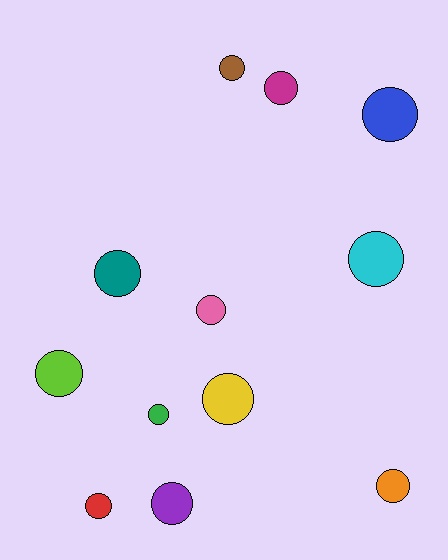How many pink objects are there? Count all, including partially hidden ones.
There is 1 pink object.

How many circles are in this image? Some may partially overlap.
There are 12 circles.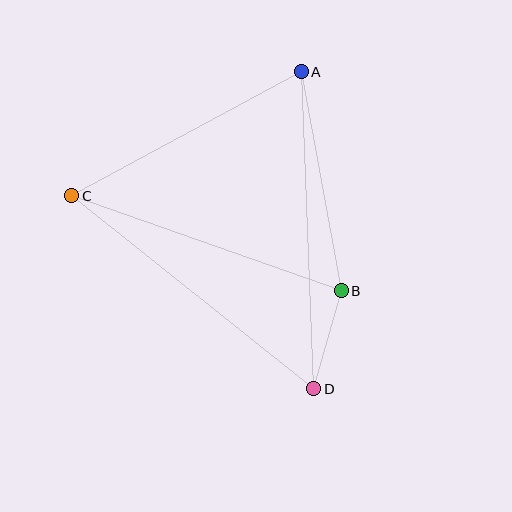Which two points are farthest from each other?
Points A and D are farthest from each other.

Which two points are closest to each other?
Points B and D are closest to each other.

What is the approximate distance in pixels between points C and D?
The distance between C and D is approximately 310 pixels.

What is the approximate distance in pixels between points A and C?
The distance between A and C is approximately 261 pixels.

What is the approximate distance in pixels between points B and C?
The distance between B and C is approximately 286 pixels.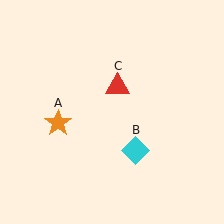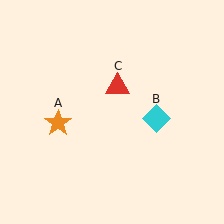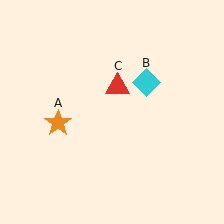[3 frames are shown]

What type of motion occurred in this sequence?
The cyan diamond (object B) rotated counterclockwise around the center of the scene.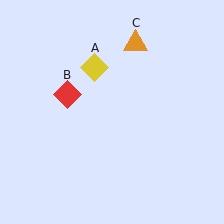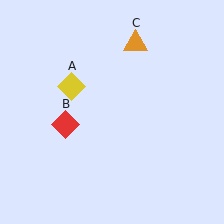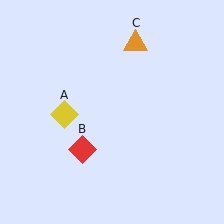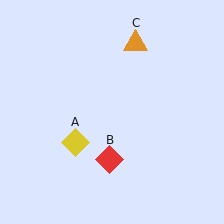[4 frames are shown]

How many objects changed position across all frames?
2 objects changed position: yellow diamond (object A), red diamond (object B).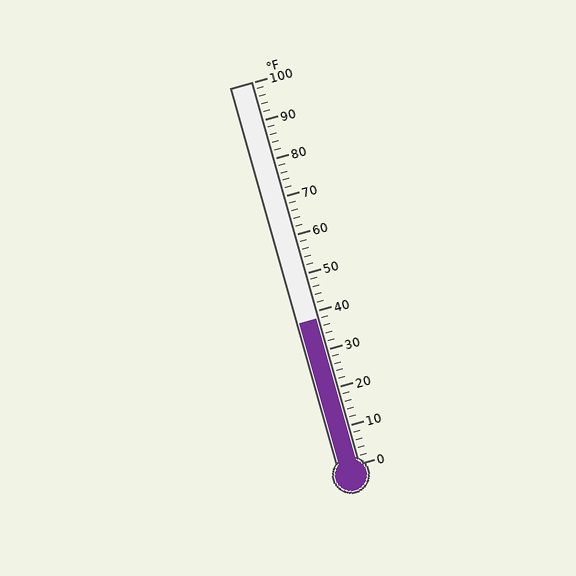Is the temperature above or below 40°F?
The temperature is below 40°F.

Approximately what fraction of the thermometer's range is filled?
The thermometer is filled to approximately 40% of its range.